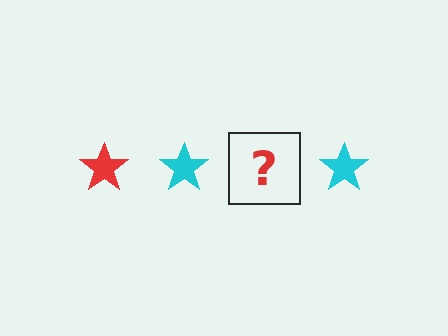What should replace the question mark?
The question mark should be replaced with a red star.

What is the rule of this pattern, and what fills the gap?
The rule is that the pattern cycles through red, cyan stars. The gap should be filled with a red star.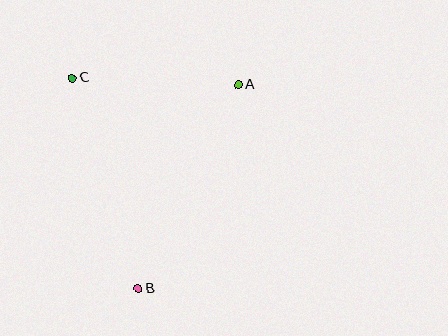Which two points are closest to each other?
Points A and C are closest to each other.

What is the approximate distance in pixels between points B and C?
The distance between B and C is approximately 220 pixels.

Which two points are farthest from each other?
Points A and B are farthest from each other.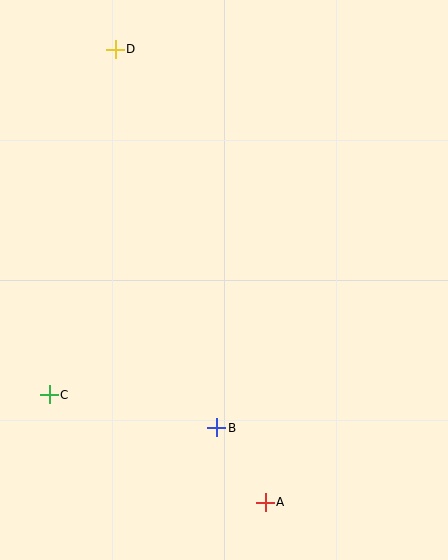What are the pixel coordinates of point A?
Point A is at (265, 502).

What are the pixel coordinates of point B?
Point B is at (217, 428).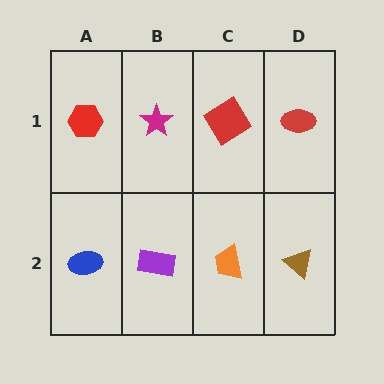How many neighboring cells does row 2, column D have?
2.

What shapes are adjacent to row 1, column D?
A brown triangle (row 2, column D), a red diamond (row 1, column C).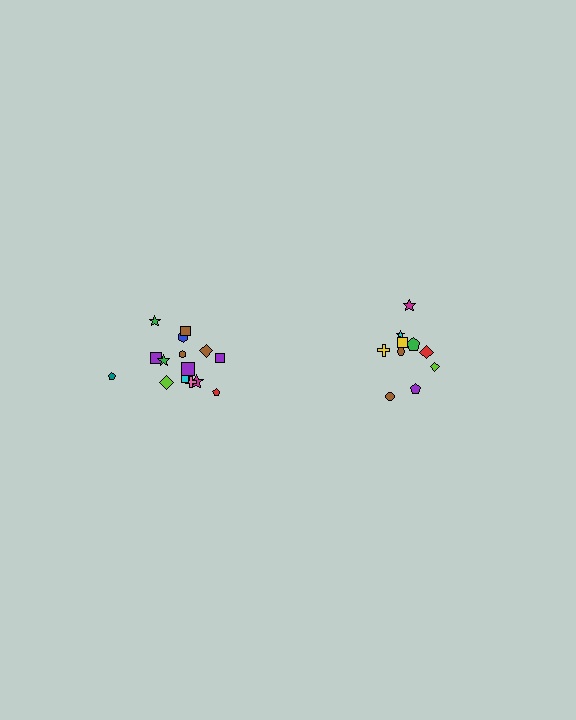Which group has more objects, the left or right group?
The left group.